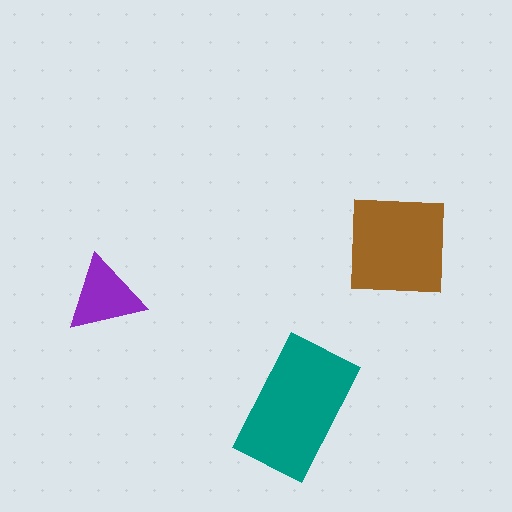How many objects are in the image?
There are 3 objects in the image.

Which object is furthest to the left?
The purple triangle is leftmost.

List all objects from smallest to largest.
The purple triangle, the brown square, the teal rectangle.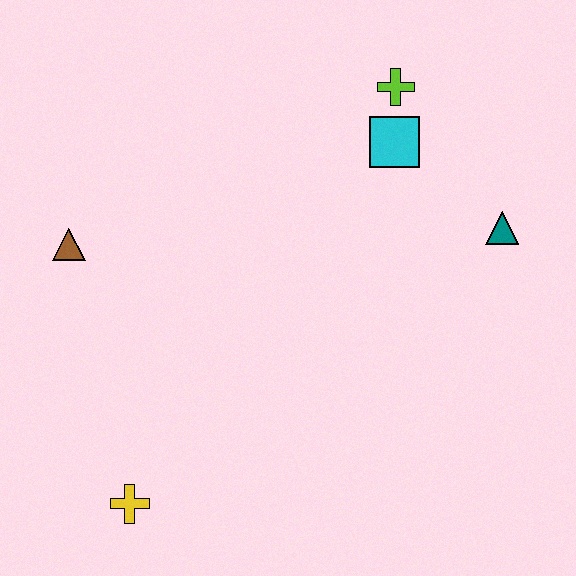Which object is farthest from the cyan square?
The yellow cross is farthest from the cyan square.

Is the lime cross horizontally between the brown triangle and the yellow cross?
No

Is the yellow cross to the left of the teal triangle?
Yes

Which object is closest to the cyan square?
The lime cross is closest to the cyan square.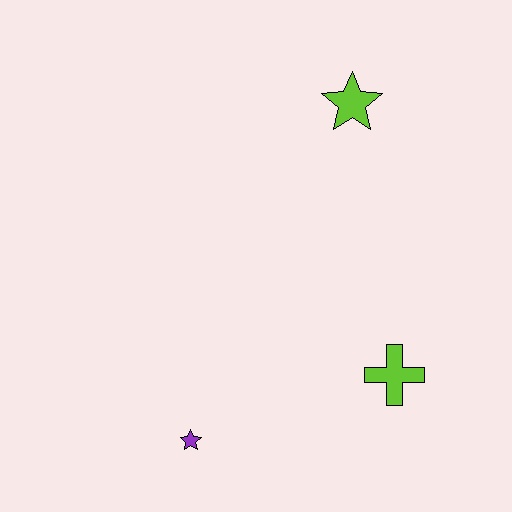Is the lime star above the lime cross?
Yes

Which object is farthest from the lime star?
The purple star is farthest from the lime star.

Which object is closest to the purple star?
The lime cross is closest to the purple star.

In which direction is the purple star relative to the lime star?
The purple star is below the lime star.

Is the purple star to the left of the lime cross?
Yes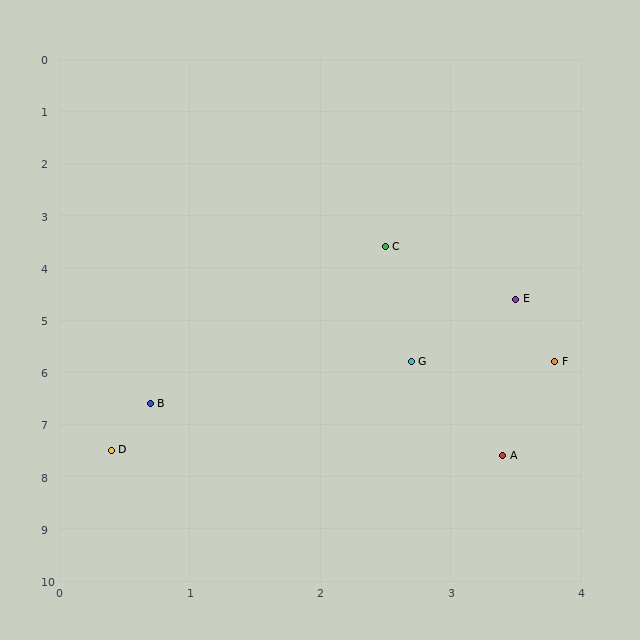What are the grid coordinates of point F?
Point F is at approximately (3.8, 5.8).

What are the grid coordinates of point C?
Point C is at approximately (2.5, 3.6).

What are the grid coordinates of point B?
Point B is at approximately (0.7, 6.6).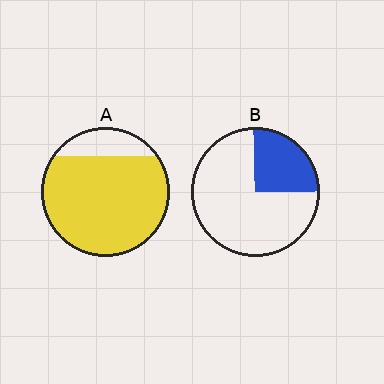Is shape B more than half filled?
No.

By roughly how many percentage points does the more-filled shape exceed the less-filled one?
By roughly 60 percentage points (A over B).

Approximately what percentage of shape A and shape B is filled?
A is approximately 85% and B is approximately 25%.